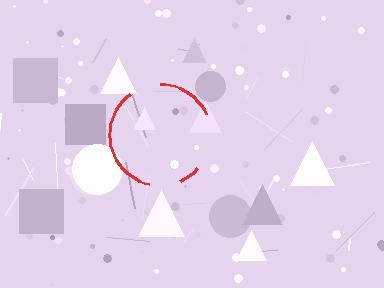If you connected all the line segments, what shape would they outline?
They would outline a circle.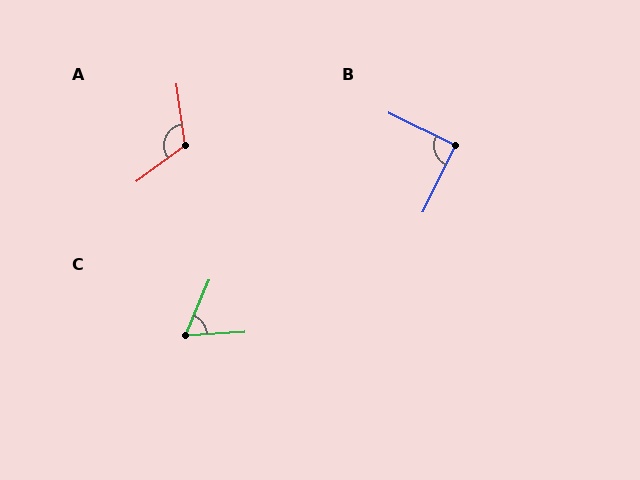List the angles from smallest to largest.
C (64°), B (90°), A (118°).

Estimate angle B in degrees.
Approximately 90 degrees.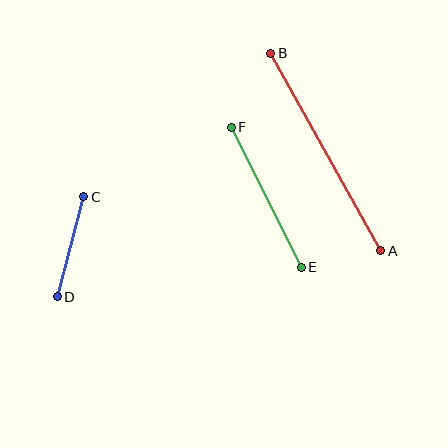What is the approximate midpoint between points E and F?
The midpoint is at approximately (266, 197) pixels.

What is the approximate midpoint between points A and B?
The midpoint is at approximately (326, 152) pixels.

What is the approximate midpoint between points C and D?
The midpoint is at approximately (71, 247) pixels.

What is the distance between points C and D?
The distance is approximately 103 pixels.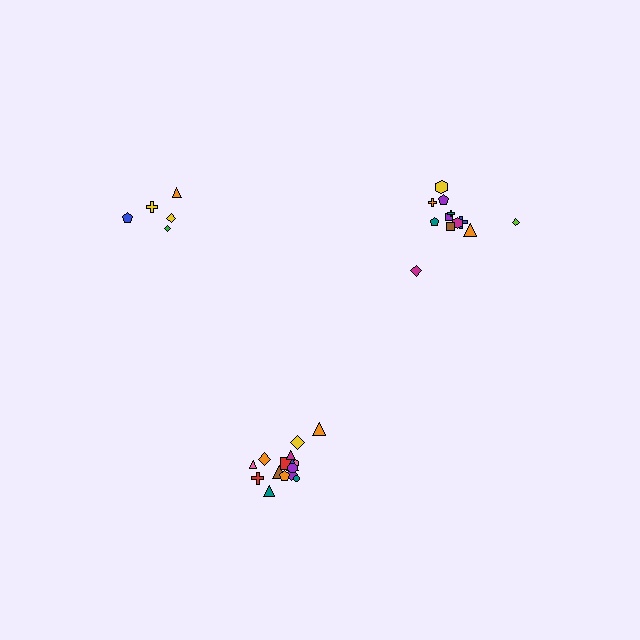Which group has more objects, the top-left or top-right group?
The top-right group.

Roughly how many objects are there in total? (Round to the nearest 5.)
Roughly 30 objects in total.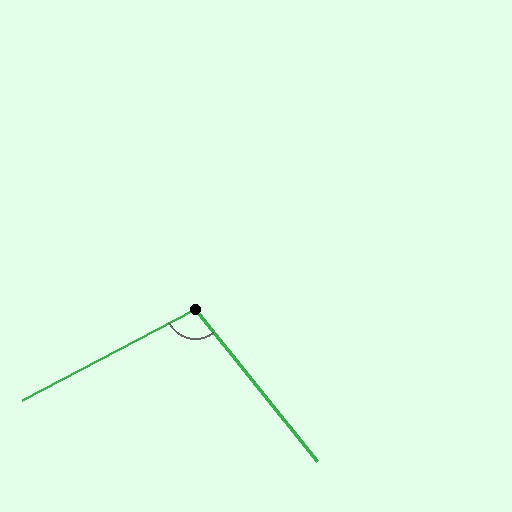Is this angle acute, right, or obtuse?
It is obtuse.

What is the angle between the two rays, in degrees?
Approximately 101 degrees.